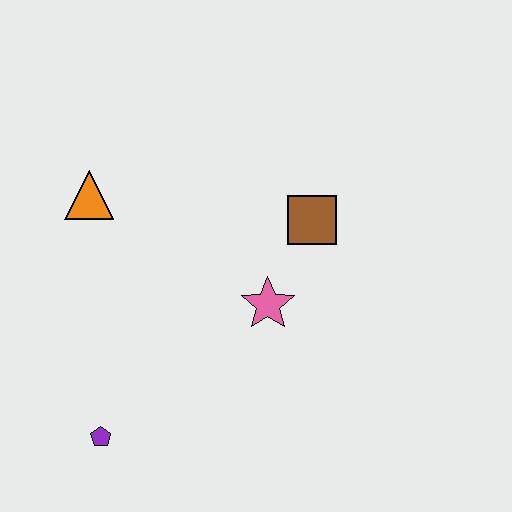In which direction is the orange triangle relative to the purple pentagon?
The orange triangle is above the purple pentagon.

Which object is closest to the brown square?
The pink star is closest to the brown square.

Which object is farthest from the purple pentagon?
The brown square is farthest from the purple pentagon.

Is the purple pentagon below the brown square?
Yes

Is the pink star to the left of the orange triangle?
No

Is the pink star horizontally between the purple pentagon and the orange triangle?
No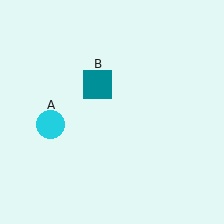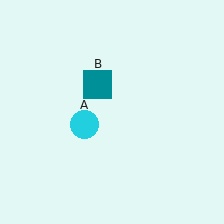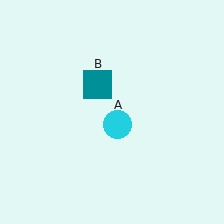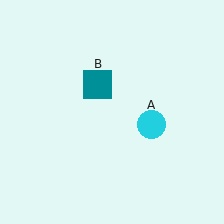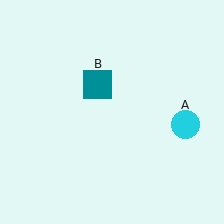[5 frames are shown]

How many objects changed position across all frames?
1 object changed position: cyan circle (object A).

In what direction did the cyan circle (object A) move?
The cyan circle (object A) moved right.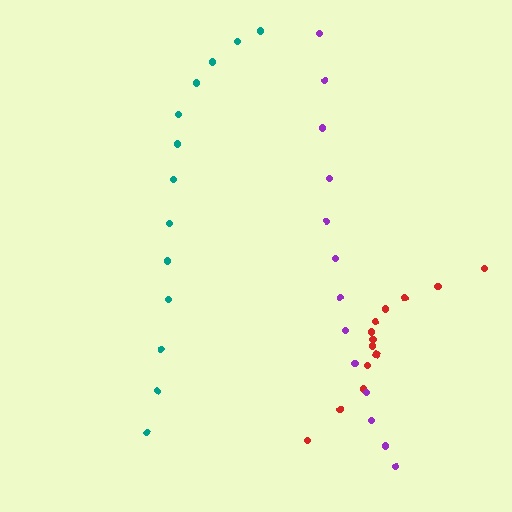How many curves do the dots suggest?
There are 3 distinct paths.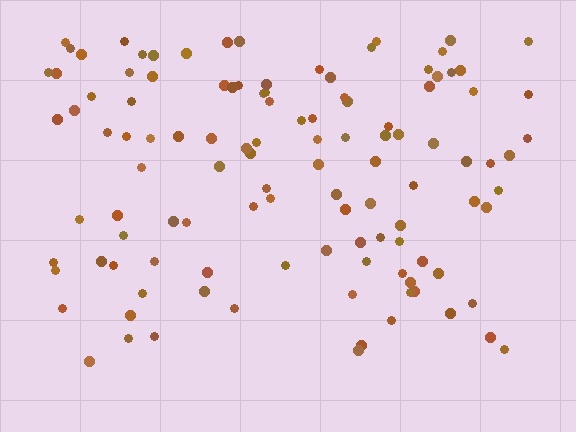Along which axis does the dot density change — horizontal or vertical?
Vertical.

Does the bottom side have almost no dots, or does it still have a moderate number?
Still a moderate number, just noticeably fewer than the top.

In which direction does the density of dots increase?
From bottom to top, with the top side densest.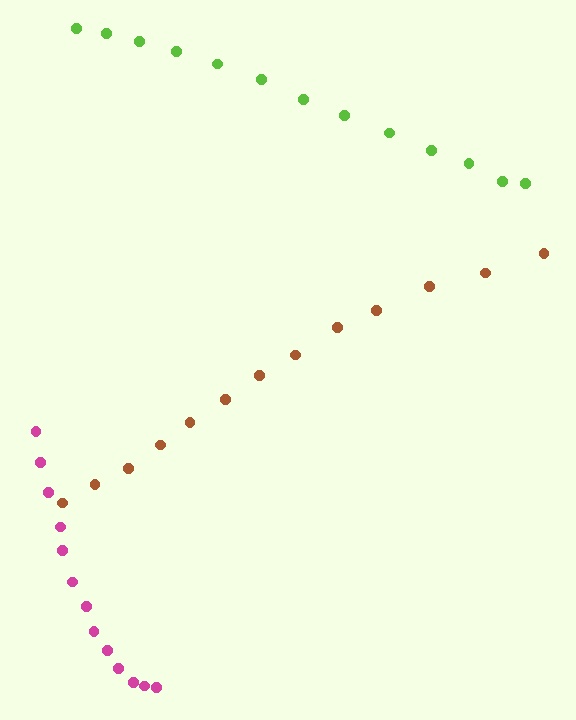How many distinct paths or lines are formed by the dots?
There are 3 distinct paths.